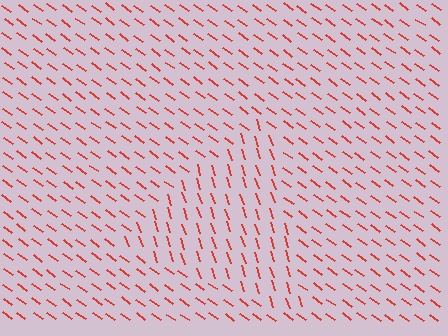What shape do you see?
I see a triangle.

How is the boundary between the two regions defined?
The boundary is defined purely by a change in line orientation (approximately 36 degrees difference). All lines are the same color and thickness.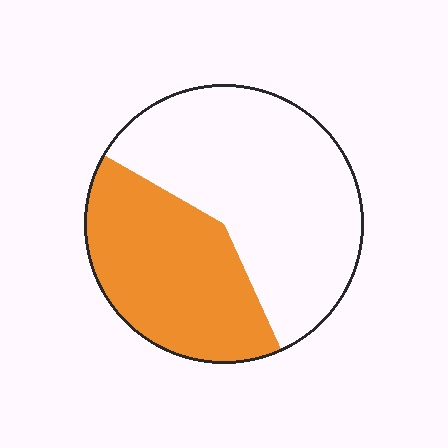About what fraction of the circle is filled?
About two fifths (2/5).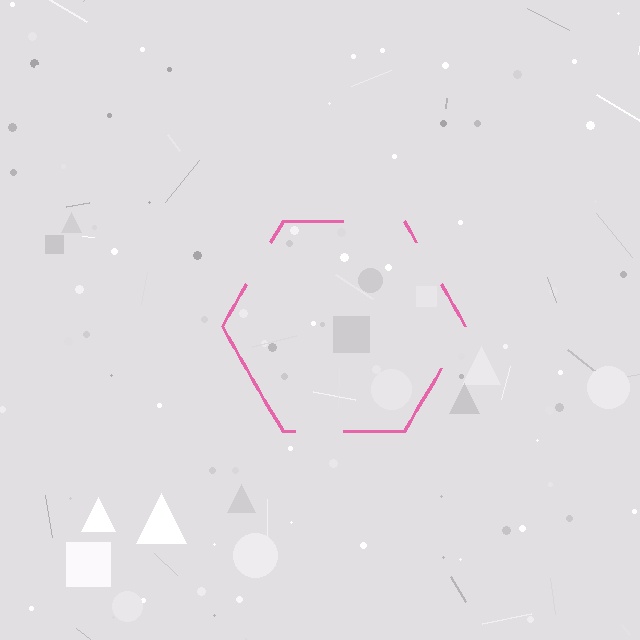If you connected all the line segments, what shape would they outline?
They would outline a hexagon.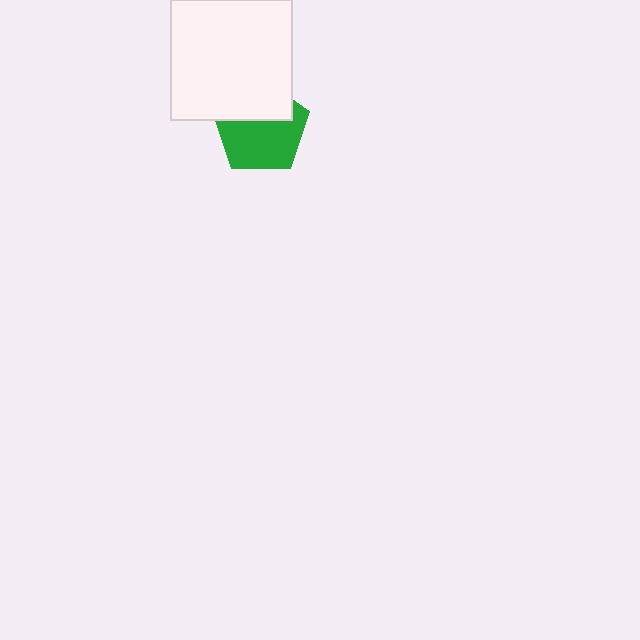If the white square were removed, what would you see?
You would see the complete green pentagon.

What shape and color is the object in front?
The object in front is a white square.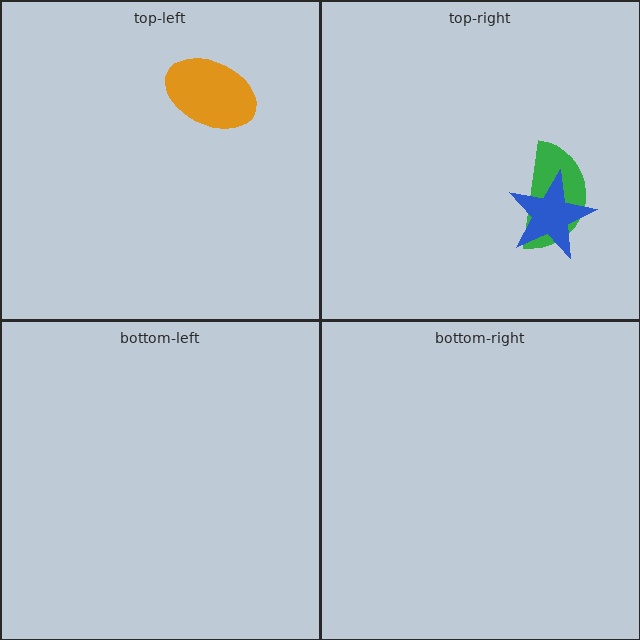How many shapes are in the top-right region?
2.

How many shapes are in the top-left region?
1.